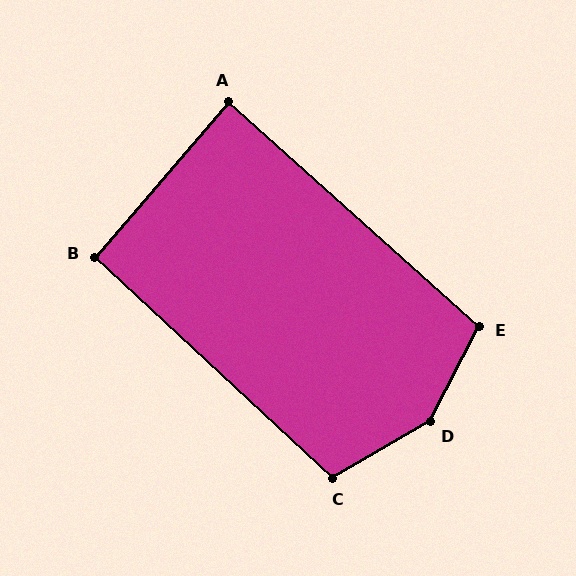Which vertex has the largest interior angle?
D, at approximately 147 degrees.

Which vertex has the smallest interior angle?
A, at approximately 89 degrees.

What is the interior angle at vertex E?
Approximately 105 degrees (obtuse).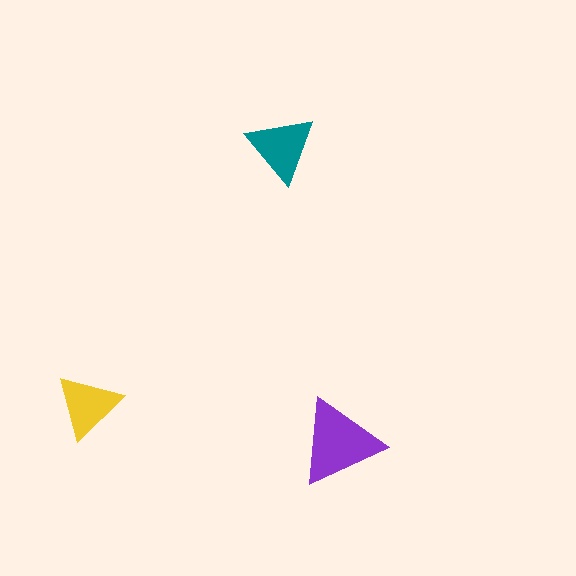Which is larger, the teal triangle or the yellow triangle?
The teal one.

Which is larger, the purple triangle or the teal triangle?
The purple one.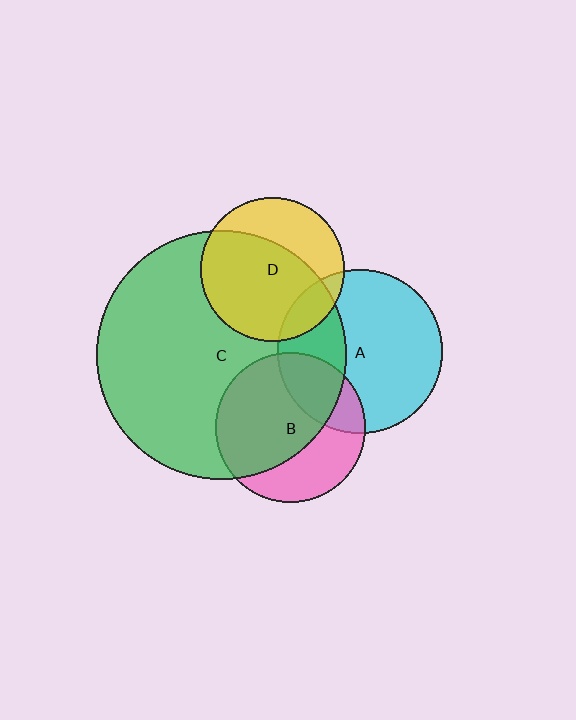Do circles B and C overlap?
Yes.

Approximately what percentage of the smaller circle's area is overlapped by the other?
Approximately 65%.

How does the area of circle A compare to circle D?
Approximately 1.3 times.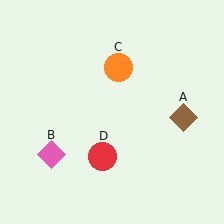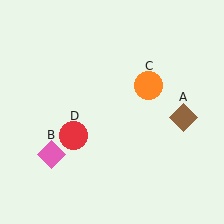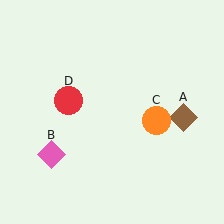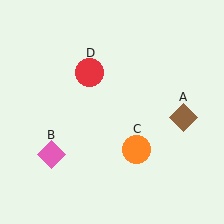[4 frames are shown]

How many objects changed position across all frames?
2 objects changed position: orange circle (object C), red circle (object D).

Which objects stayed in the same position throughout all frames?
Brown diamond (object A) and pink diamond (object B) remained stationary.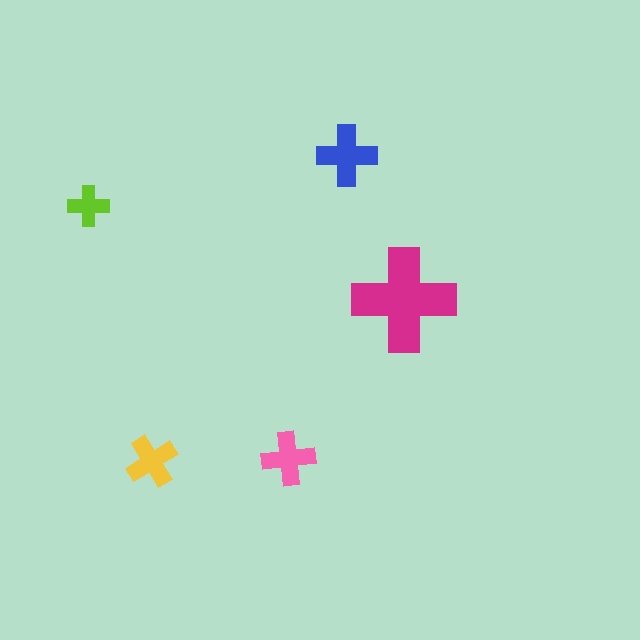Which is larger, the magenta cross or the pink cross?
The magenta one.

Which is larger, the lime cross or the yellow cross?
The yellow one.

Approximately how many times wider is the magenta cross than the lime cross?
About 2.5 times wider.